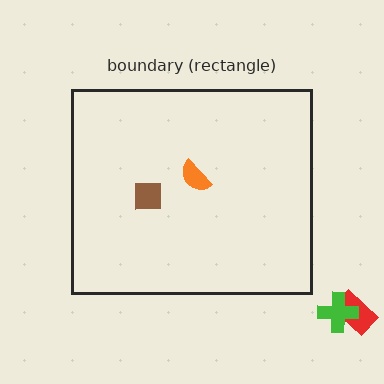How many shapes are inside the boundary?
2 inside, 2 outside.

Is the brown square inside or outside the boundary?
Inside.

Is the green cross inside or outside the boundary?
Outside.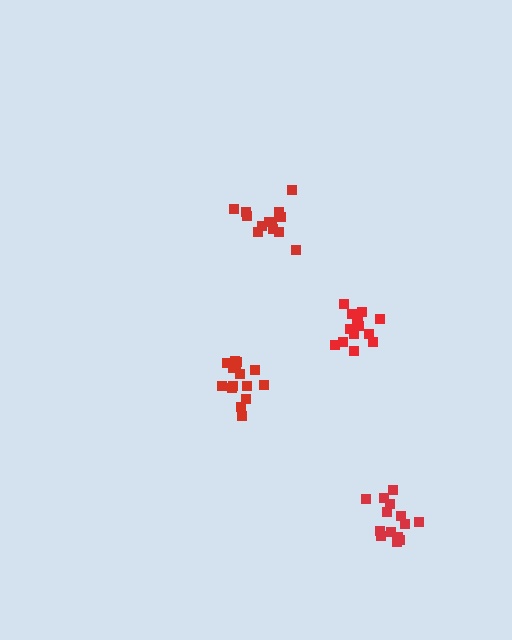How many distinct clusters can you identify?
There are 4 distinct clusters.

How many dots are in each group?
Group 1: 15 dots, Group 2: 13 dots, Group 3: 15 dots, Group 4: 14 dots (57 total).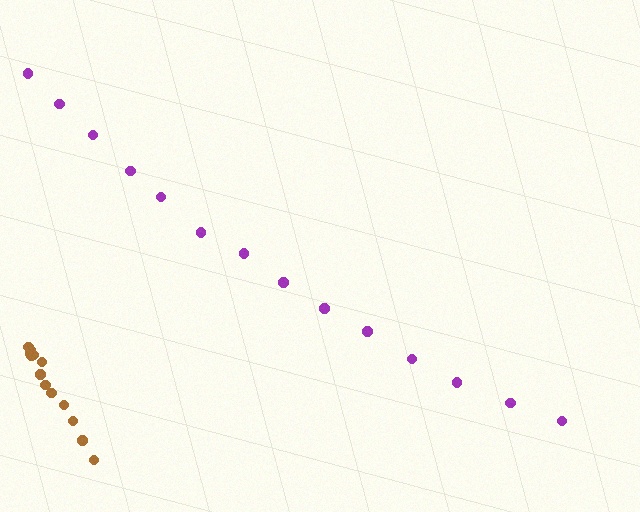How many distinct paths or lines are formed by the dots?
There are 2 distinct paths.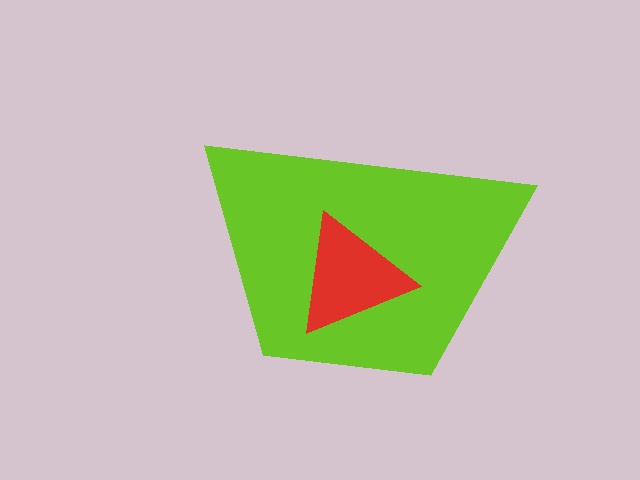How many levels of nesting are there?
2.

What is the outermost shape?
The lime trapezoid.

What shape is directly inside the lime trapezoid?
The red triangle.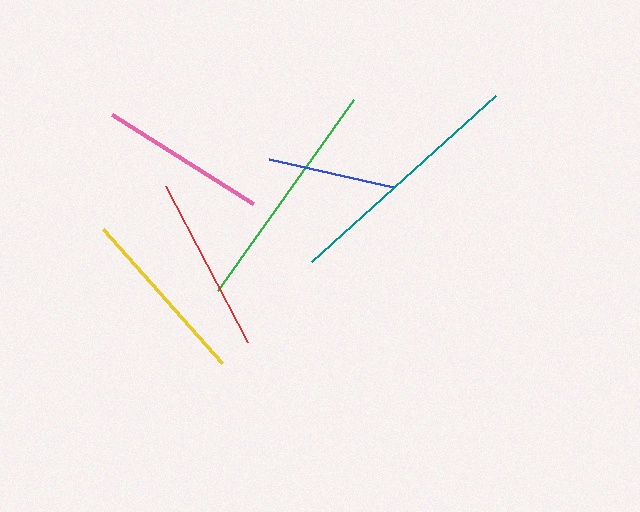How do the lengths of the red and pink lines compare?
The red and pink lines are approximately the same length.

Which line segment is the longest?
The teal line is the longest at approximately 247 pixels.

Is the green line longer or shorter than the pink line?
The green line is longer than the pink line.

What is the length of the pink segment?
The pink segment is approximately 167 pixels long.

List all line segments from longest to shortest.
From longest to shortest: teal, green, yellow, red, pink, blue.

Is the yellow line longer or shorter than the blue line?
The yellow line is longer than the blue line.